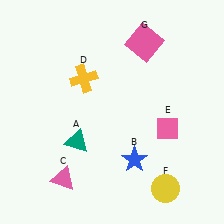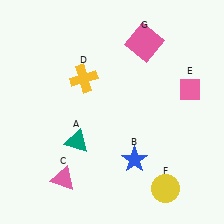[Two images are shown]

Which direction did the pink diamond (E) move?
The pink diamond (E) moved up.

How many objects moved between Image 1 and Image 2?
1 object moved between the two images.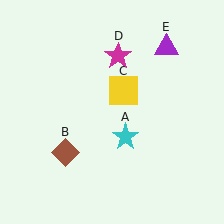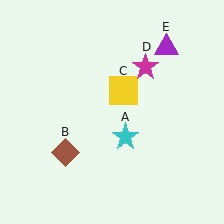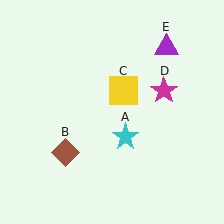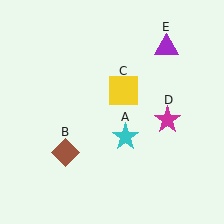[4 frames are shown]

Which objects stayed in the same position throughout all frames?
Cyan star (object A) and brown diamond (object B) and yellow square (object C) and purple triangle (object E) remained stationary.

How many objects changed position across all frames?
1 object changed position: magenta star (object D).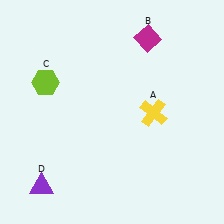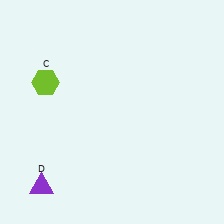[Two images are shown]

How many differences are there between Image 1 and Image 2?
There are 2 differences between the two images.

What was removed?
The yellow cross (A), the magenta diamond (B) were removed in Image 2.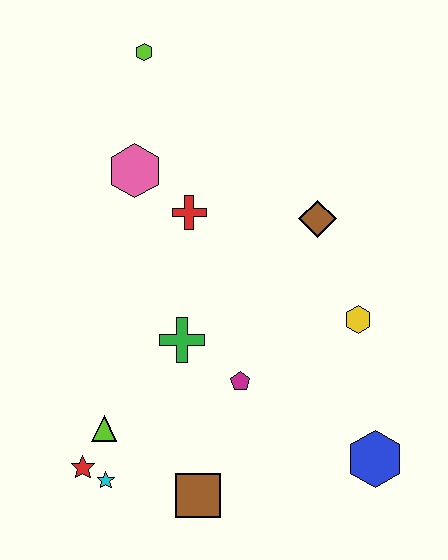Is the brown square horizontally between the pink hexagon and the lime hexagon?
No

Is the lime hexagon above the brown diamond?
Yes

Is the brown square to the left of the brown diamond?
Yes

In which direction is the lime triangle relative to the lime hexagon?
The lime triangle is below the lime hexagon.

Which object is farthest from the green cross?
The lime hexagon is farthest from the green cross.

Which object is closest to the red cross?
The pink hexagon is closest to the red cross.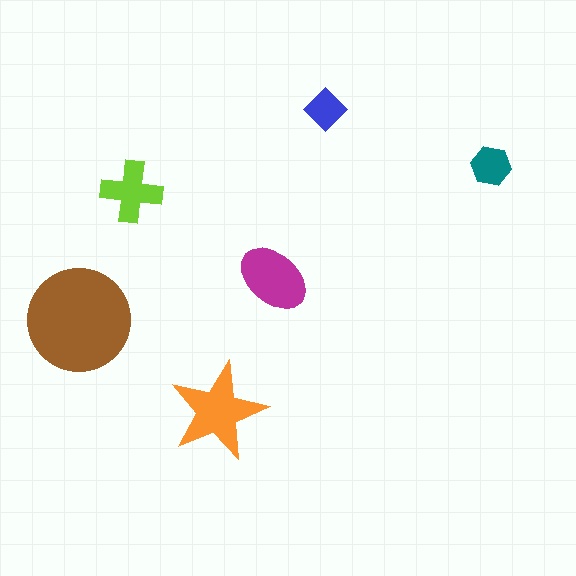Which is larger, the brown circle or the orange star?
The brown circle.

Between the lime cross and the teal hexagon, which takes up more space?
The lime cross.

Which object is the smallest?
The blue diamond.